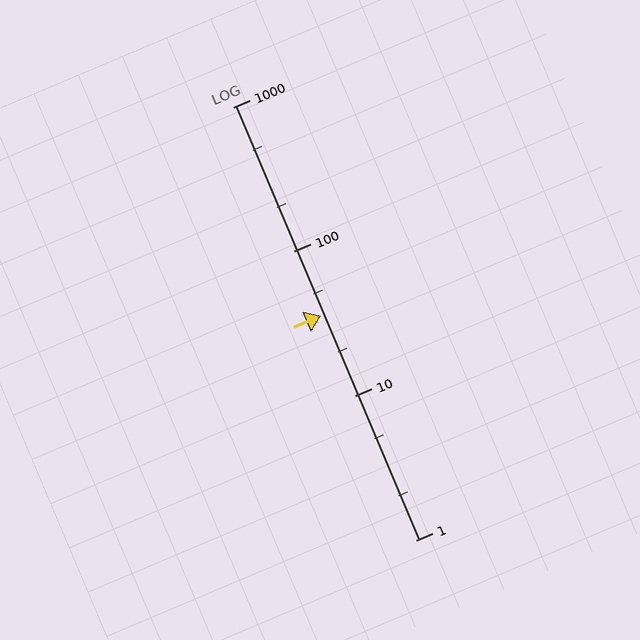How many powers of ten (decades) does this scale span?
The scale spans 3 decades, from 1 to 1000.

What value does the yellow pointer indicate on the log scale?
The pointer indicates approximately 36.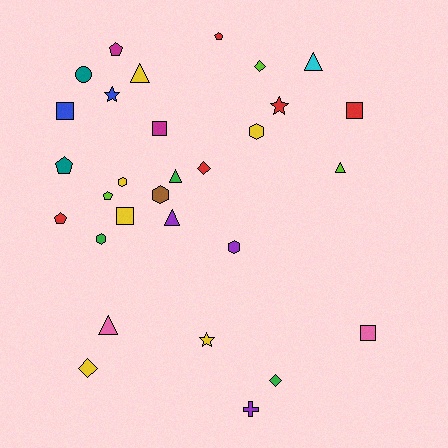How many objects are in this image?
There are 30 objects.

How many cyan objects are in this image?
There is 1 cyan object.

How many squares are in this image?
There are 5 squares.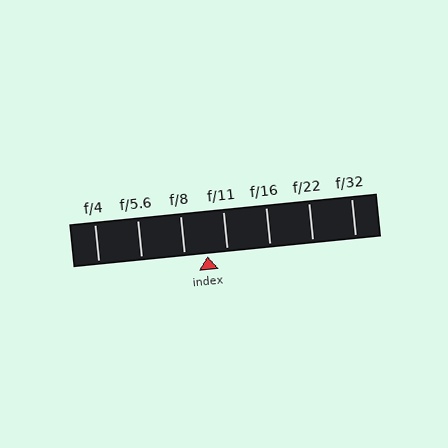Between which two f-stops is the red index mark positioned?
The index mark is between f/8 and f/11.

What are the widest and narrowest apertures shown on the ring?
The widest aperture shown is f/4 and the narrowest is f/32.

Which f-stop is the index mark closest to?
The index mark is closest to f/11.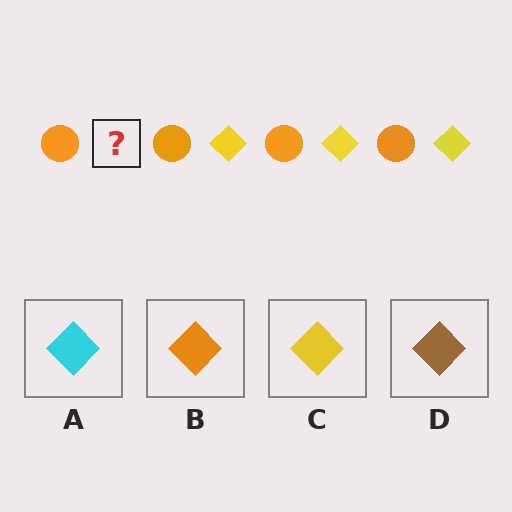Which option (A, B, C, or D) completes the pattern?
C.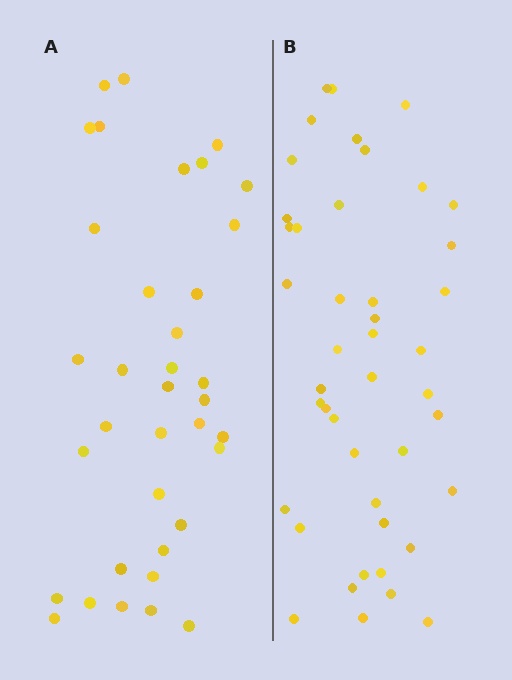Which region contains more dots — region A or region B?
Region B (the right region) has more dots.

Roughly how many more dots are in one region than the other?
Region B has roughly 8 or so more dots than region A.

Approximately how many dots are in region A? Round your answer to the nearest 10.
About 40 dots. (The exact count is 36, which rounds to 40.)